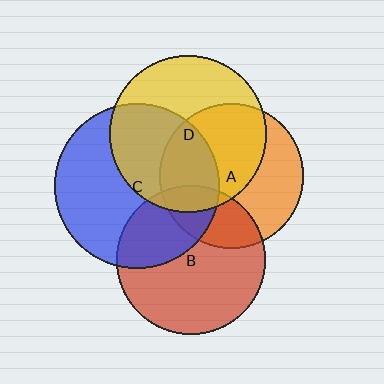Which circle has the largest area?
Circle C (blue).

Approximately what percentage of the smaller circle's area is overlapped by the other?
Approximately 45%.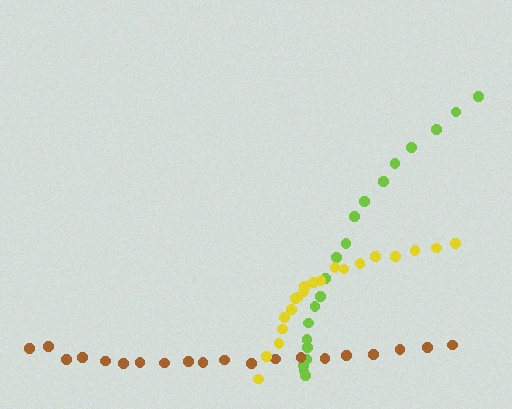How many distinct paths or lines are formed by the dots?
There are 3 distinct paths.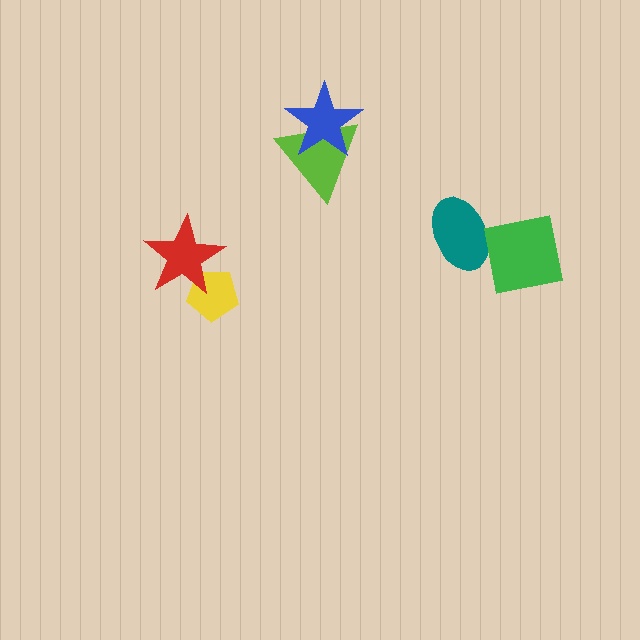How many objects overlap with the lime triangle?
1 object overlaps with the lime triangle.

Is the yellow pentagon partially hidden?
Yes, it is partially covered by another shape.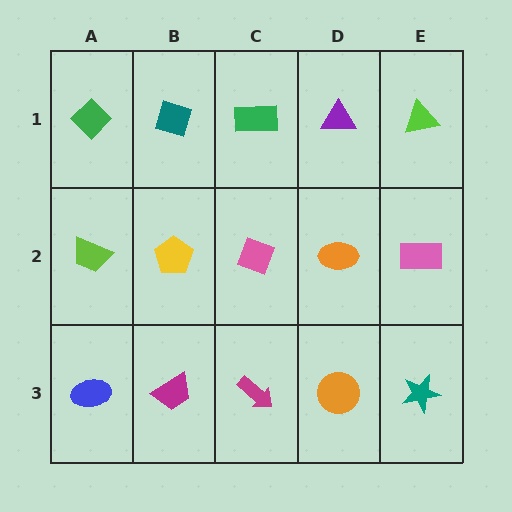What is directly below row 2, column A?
A blue ellipse.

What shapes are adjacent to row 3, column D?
An orange ellipse (row 2, column D), a magenta arrow (row 3, column C), a teal star (row 3, column E).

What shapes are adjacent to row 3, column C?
A pink diamond (row 2, column C), a magenta trapezoid (row 3, column B), an orange circle (row 3, column D).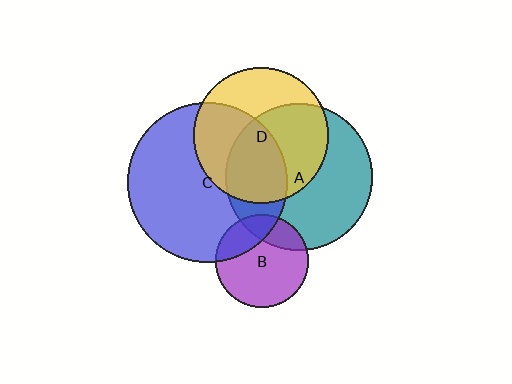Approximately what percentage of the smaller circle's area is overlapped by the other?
Approximately 55%.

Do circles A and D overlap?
Yes.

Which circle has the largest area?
Circle C (blue).